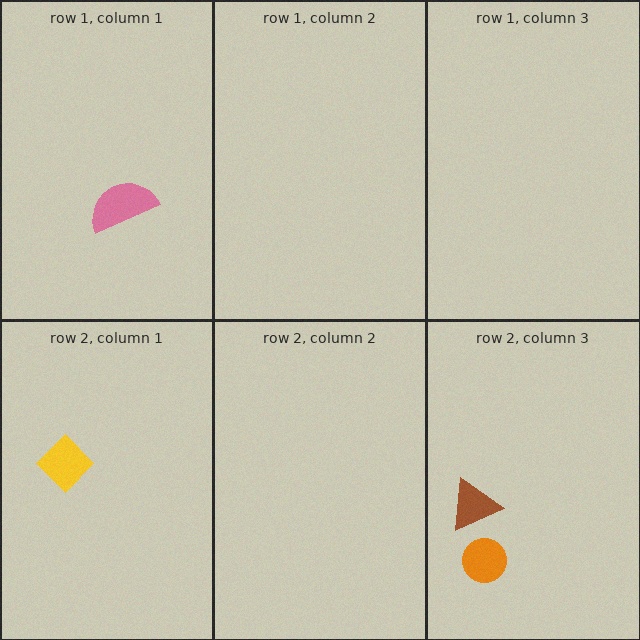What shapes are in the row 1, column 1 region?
The pink semicircle.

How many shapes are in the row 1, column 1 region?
1.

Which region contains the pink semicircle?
The row 1, column 1 region.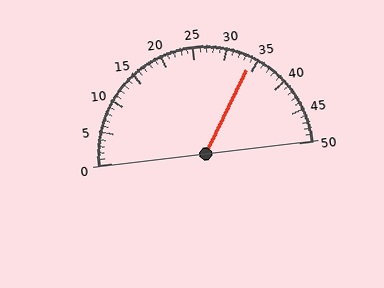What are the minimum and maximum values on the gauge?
The gauge ranges from 0 to 50.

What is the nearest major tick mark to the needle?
The nearest major tick mark is 35.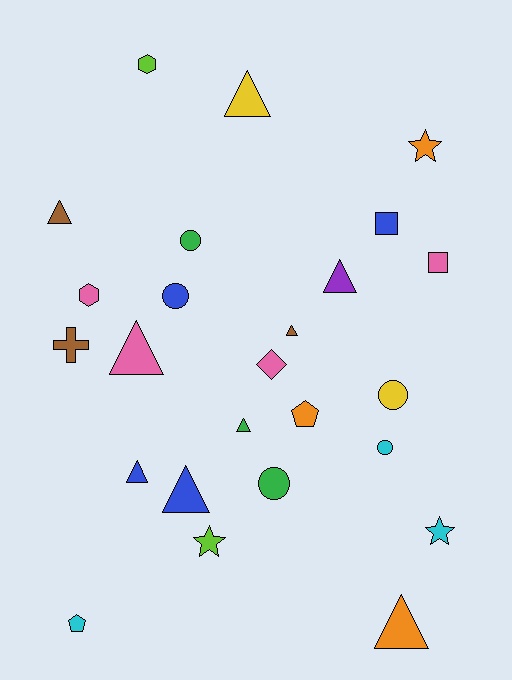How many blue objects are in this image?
There are 4 blue objects.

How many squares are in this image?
There are 2 squares.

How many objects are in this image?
There are 25 objects.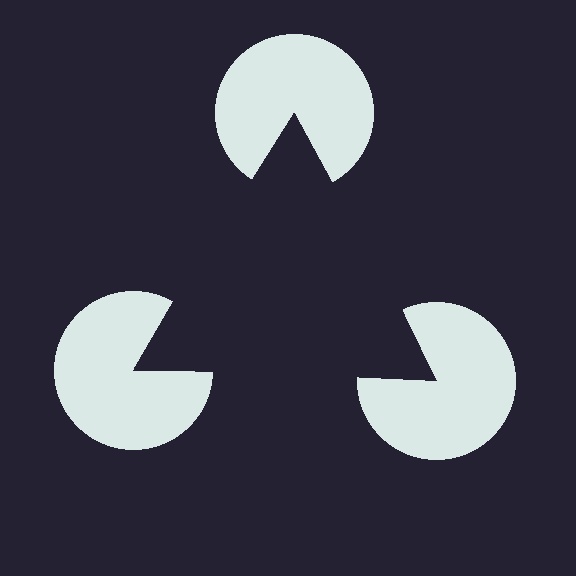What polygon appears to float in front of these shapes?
An illusory triangle — its edges are inferred from the aligned wedge cuts in the pac-man discs, not physically drawn.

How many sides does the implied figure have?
3 sides.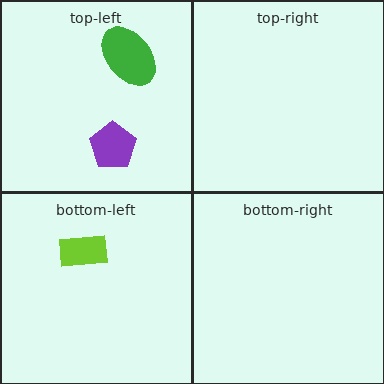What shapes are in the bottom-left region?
The lime rectangle.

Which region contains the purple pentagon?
The top-left region.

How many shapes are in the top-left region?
2.